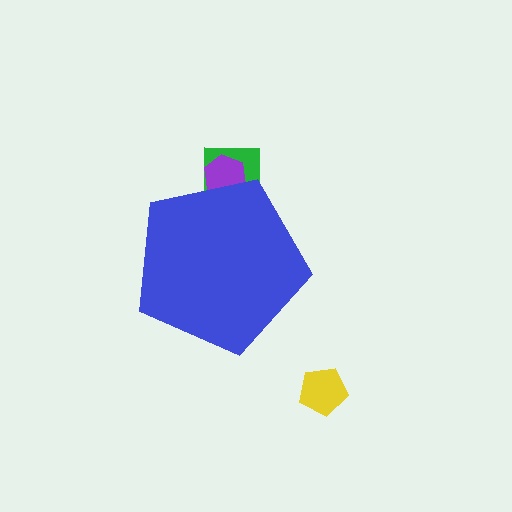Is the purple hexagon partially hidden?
Yes, the purple hexagon is partially hidden behind the blue pentagon.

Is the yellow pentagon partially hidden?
No, the yellow pentagon is fully visible.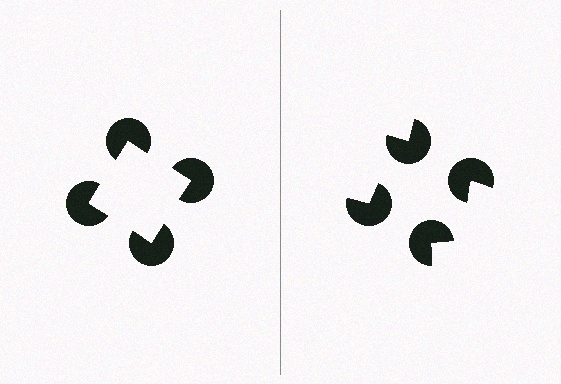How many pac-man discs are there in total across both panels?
8 — 4 on each side.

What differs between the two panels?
The pac-man discs are positioned identically on both sides; only the wedge orientations differ. On the left they align to a square; on the right they are misaligned.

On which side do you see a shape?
An illusory square appears on the left side. On the right side the wedge cuts are rotated, so no coherent shape forms.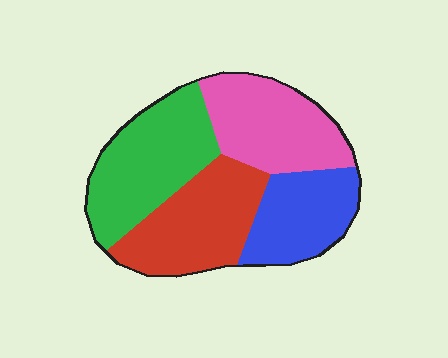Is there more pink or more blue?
Pink.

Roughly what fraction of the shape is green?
Green takes up about one quarter (1/4) of the shape.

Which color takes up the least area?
Blue, at roughly 20%.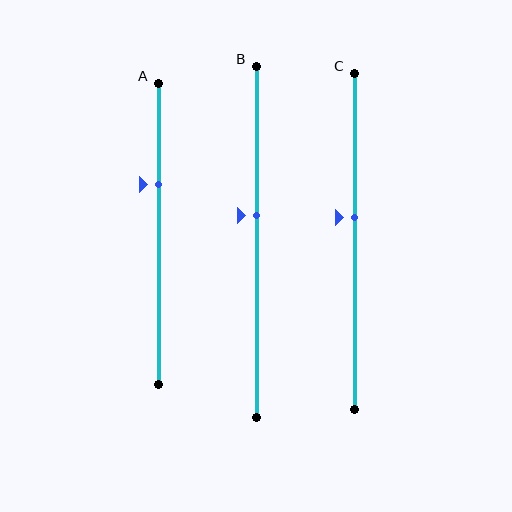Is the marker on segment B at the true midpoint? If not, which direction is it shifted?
No, the marker on segment B is shifted upward by about 8% of the segment length.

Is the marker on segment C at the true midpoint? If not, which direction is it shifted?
No, the marker on segment C is shifted upward by about 7% of the segment length.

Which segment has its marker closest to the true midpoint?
Segment C has its marker closest to the true midpoint.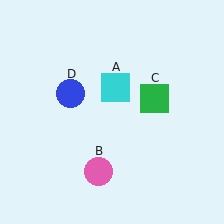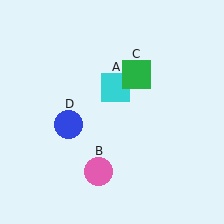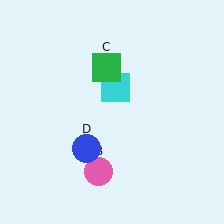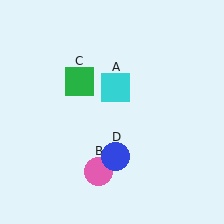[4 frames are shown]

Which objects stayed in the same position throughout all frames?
Cyan square (object A) and pink circle (object B) remained stationary.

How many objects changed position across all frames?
2 objects changed position: green square (object C), blue circle (object D).